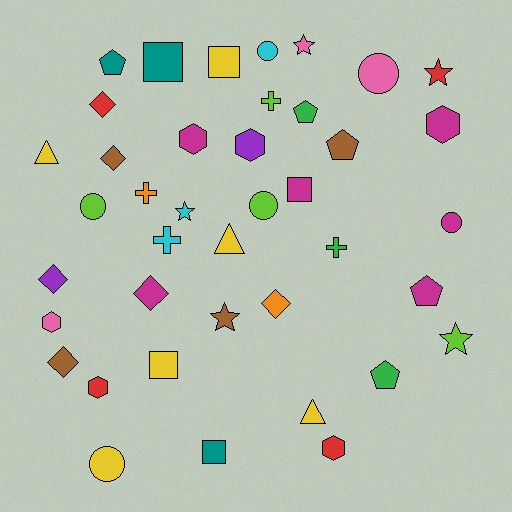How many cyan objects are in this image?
There are 3 cyan objects.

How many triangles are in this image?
There are 3 triangles.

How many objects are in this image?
There are 40 objects.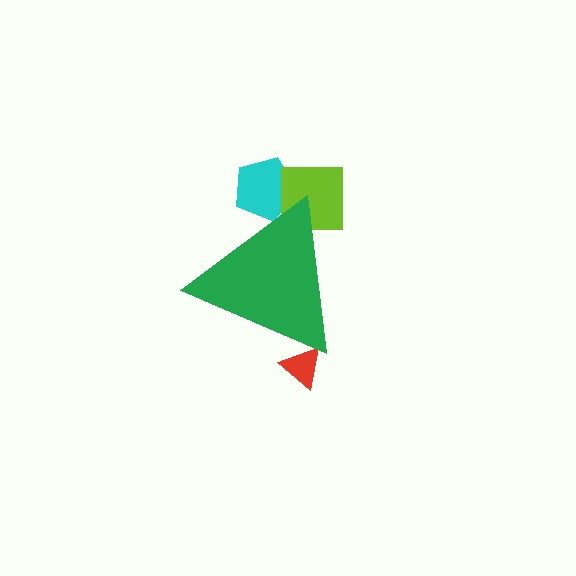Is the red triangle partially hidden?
Yes, the red triangle is partially hidden behind the green triangle.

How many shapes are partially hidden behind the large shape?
3 shapes are partially hidden.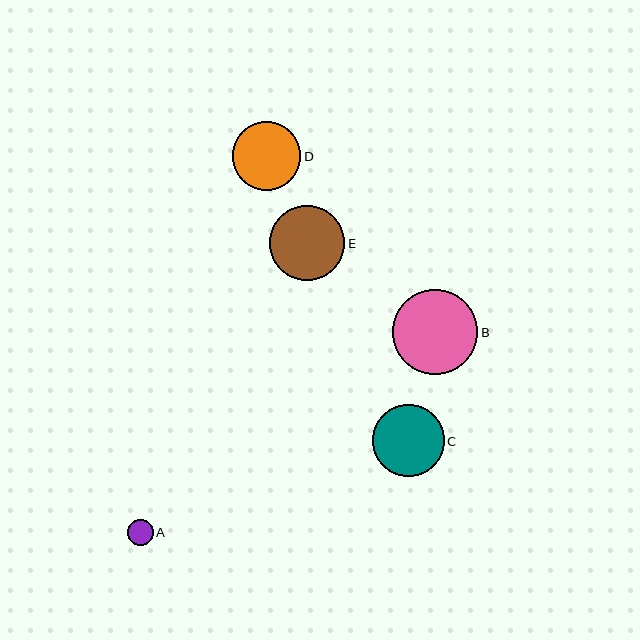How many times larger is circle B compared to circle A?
Circle B is approximately 3.3 times the size of circle A.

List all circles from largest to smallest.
From largest to smallest: B, E, C, D, A.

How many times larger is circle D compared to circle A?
Circle D is approximately 2.6 times the size of circle A.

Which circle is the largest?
Circle B is the largest with a size of approximately 85 pixels.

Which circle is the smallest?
Circle A is the smallest with a size of approximately 26 pixels.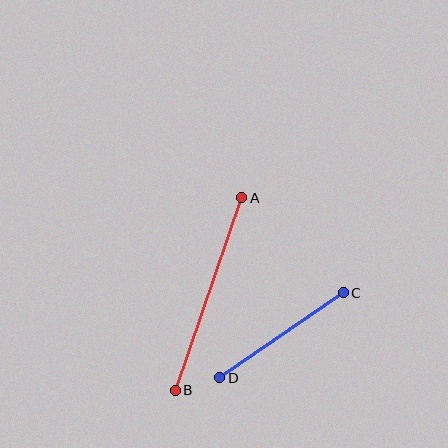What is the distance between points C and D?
The distance is approximately 150 pixels.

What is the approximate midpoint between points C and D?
The midpoint is at approximately (281, 335) pixels.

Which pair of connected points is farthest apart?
Points A and B are farthest apart.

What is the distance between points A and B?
The distance is approximately 203 pixels.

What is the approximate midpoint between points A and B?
The midpoint is at approximately (209, 294) pixels.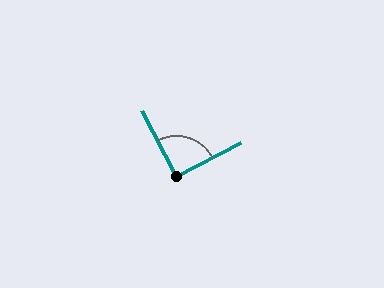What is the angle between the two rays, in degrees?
Approximately 90 degrees.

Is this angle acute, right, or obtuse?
It is approximately a right angle.